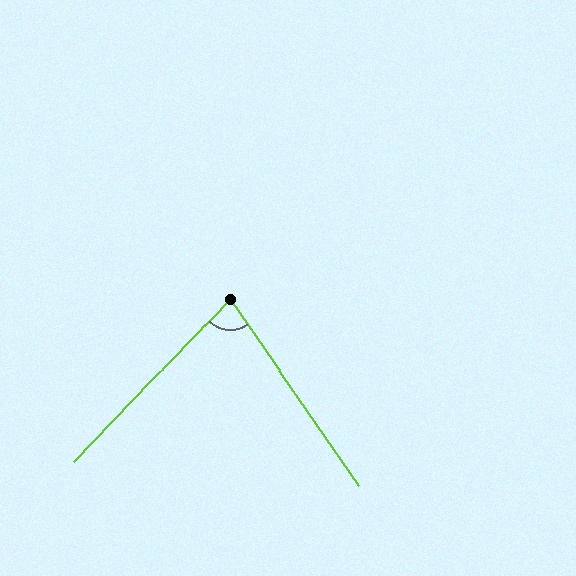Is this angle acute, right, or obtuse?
It is acute.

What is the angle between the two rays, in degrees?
Approximately 78 degrees.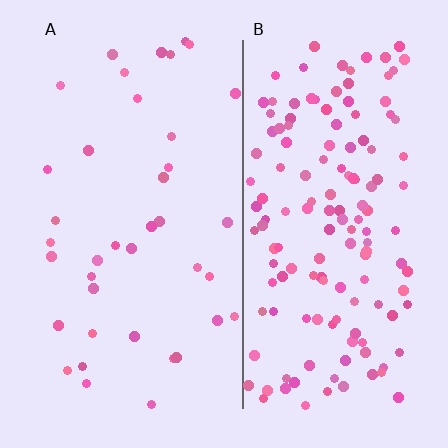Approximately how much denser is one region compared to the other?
Approximately 3.9× — region B over region A.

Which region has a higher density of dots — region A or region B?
B (the right).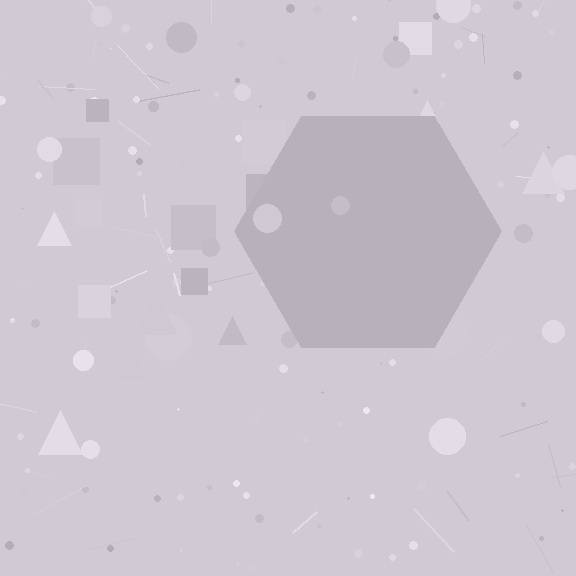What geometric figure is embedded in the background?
A hexagon is embedded in the background.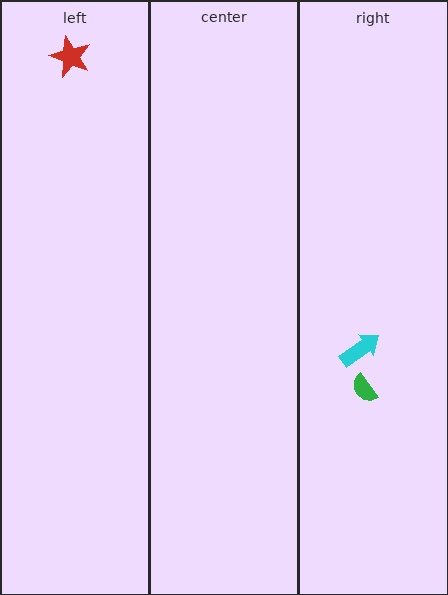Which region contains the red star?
The left region.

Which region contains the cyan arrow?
The right region.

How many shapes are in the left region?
1.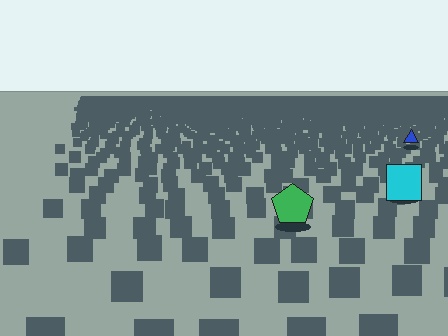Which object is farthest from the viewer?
The blue triangle is farthest from the viewer. It appears smaller and the ground texture around it is denser.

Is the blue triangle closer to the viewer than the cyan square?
No. The cyan square is closer — you can tell from the texture gradient: the ground texture is coarser near it.